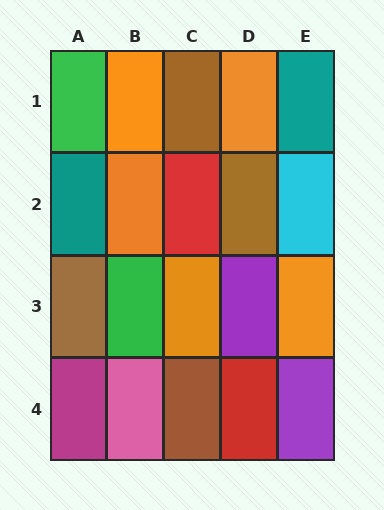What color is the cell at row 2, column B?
Orange.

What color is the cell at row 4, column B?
Pink.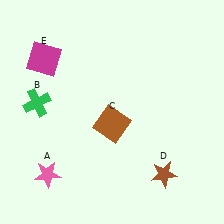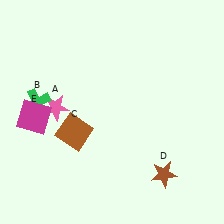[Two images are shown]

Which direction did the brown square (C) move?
The brown square (C) moved left.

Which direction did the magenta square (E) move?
The magenta square (E) moved down.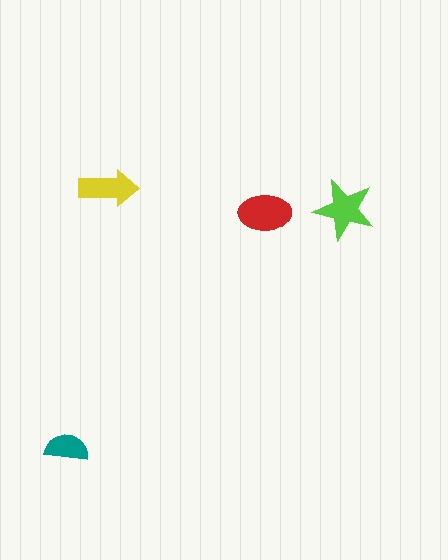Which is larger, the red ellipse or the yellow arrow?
The red ellipse.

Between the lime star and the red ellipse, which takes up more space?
The red ellipse.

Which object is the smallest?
The teal semicircle.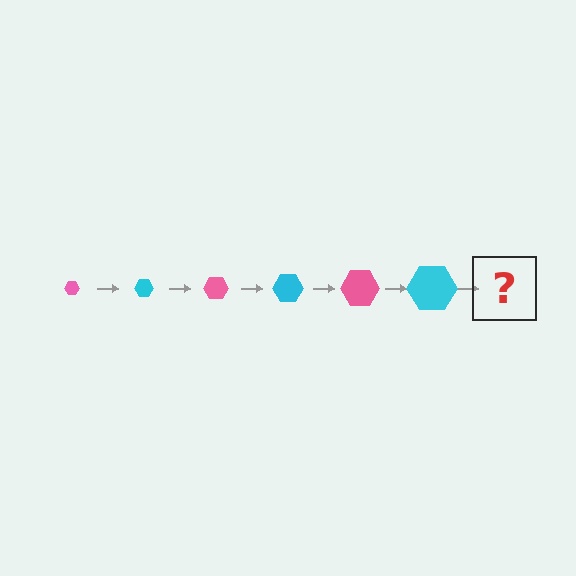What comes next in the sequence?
The next element should be a pink hexagon, larger than the previous one.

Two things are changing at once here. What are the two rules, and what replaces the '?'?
The two rules are that the hexagon grows larger each step and the color cycles through pink and cyan. The '?' should be a pink hexagon, larger than the previous one.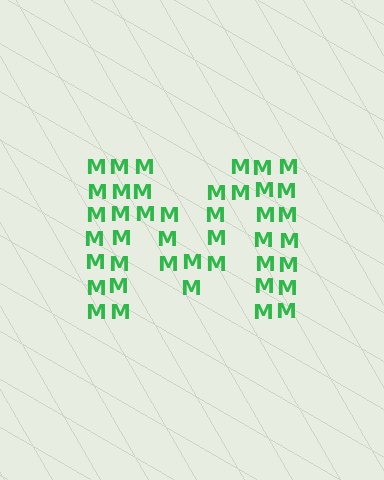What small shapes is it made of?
It is made of small letter M's.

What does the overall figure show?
The overall figure shows the letter M.